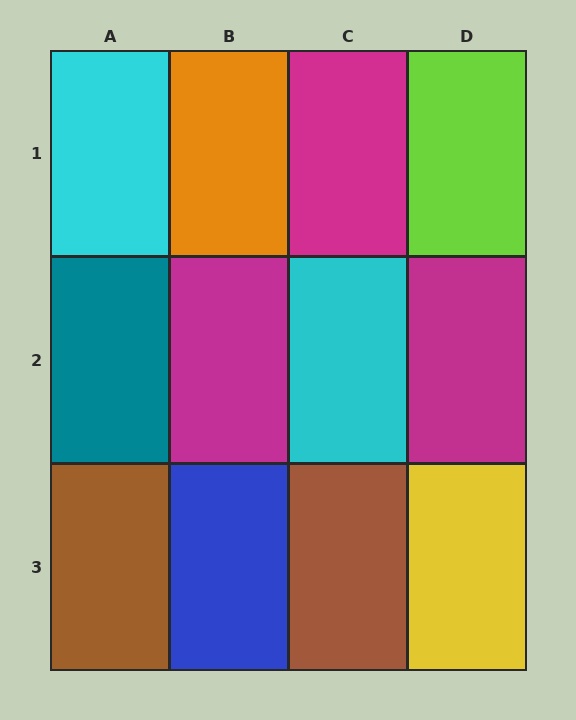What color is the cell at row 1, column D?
Lime.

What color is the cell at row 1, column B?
Orange.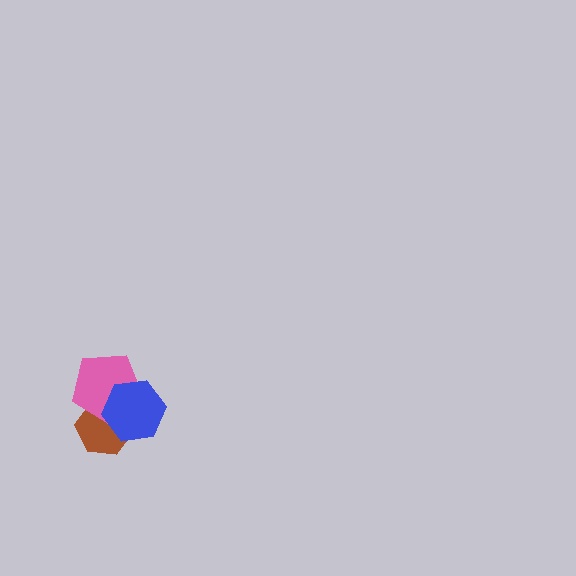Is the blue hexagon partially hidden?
No, no other shape covers it.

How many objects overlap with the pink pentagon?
2 objects overlap with the pink pentagon.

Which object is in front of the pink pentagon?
The blue hexagon is in front of the pink pentagon.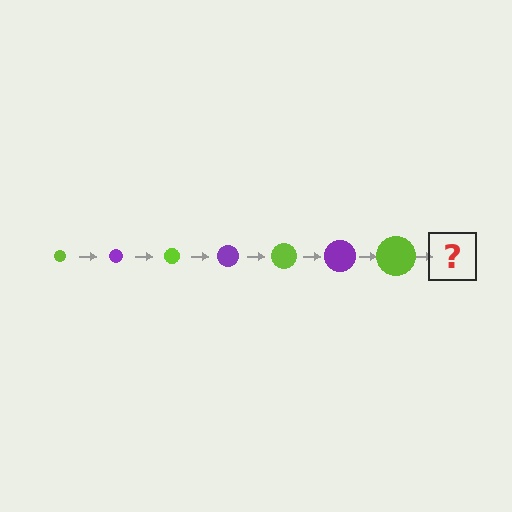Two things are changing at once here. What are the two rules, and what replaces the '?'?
The two rules are that the circle grows larger each step and the color cycles through lime and purple. The '?' should be a purple circle, larger than the previous one.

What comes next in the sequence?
The next element should be a purple circle, larger than the previous one.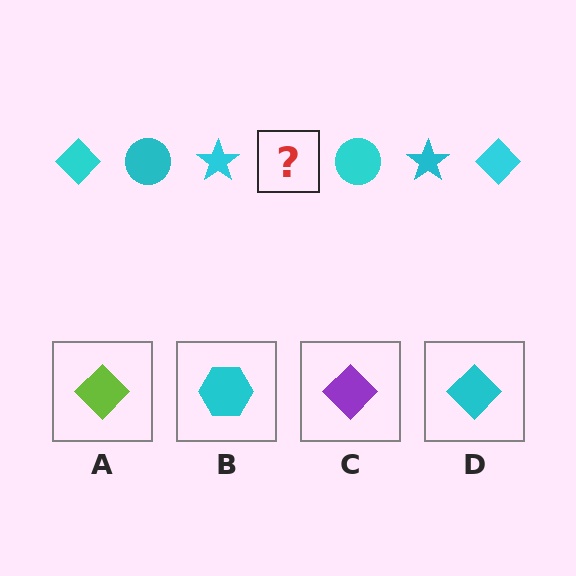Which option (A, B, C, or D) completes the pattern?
D.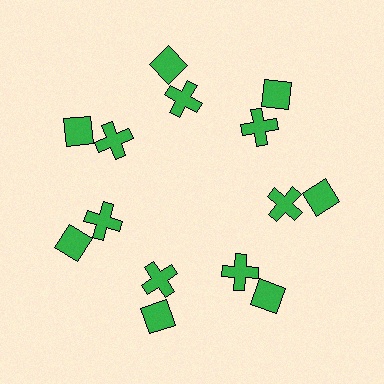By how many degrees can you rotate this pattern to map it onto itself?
The pattern maps onto itself every 51 degrees of rotation.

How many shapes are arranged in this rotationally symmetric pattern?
There are 14 shapes, arranged in 7 groups of 2.